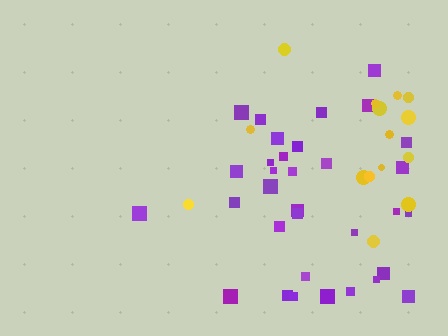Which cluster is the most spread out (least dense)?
Yellow.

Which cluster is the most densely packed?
Purple.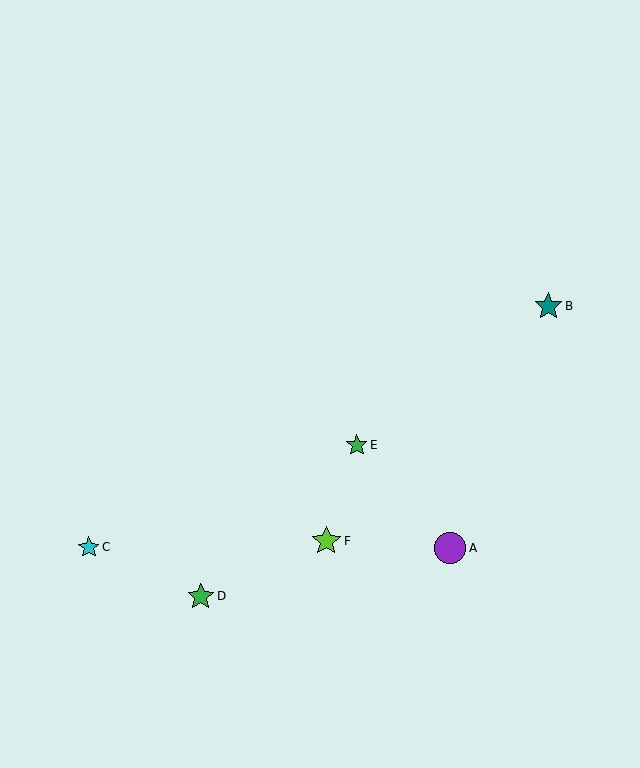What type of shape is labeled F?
Shape F is a lime star.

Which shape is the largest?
The purple circle (labeled A) is the largest.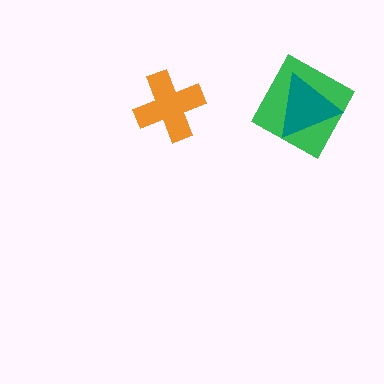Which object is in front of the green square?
The teal triangle is in front of the green square.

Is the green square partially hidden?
Yes, it is partially covered by another shape.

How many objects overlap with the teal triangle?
1 object overlaps with the teal triangle.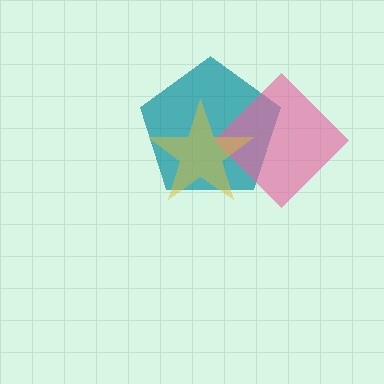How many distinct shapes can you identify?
There are 3 distinct shapes: a teal pentagon, a pink diamond, a yellow star.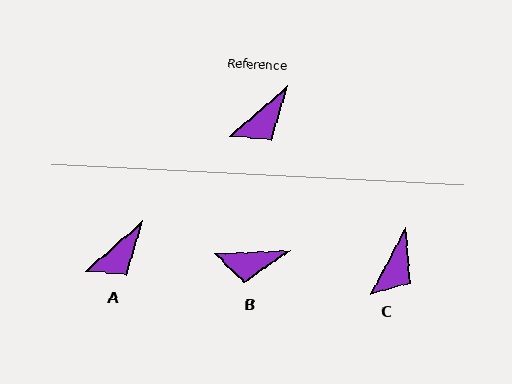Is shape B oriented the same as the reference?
No, it is off by about 38 degrees.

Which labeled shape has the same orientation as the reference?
A.